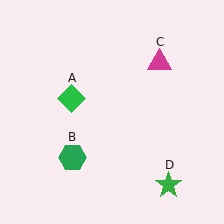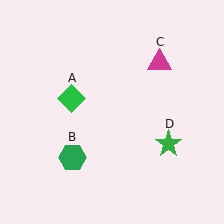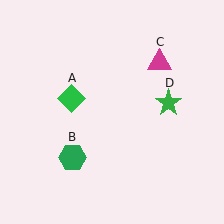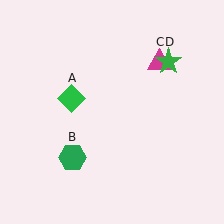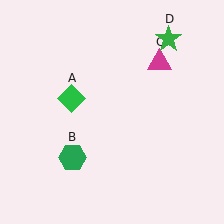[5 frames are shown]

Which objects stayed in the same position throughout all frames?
Green diamond (object A) and green hexagon (object B) and magenta triangle (object C) remained stationary.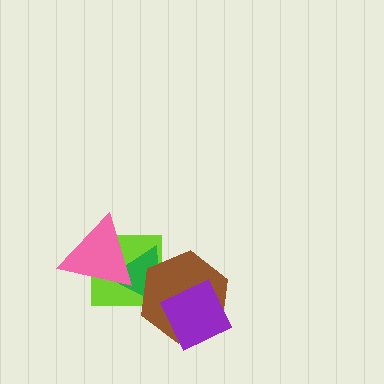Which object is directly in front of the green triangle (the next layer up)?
The brown hexagon is directly in front of the green triangle.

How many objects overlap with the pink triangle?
2 objects overlap with the pink triangle.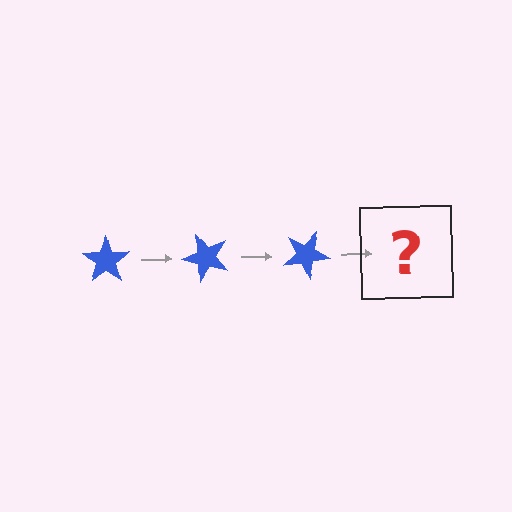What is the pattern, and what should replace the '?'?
The pattern is that the star rotates 50 degrees each step. The '?' should be a blue star rotated 150 degrees.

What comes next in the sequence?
The next element should be a blue star rotated 150 degrees.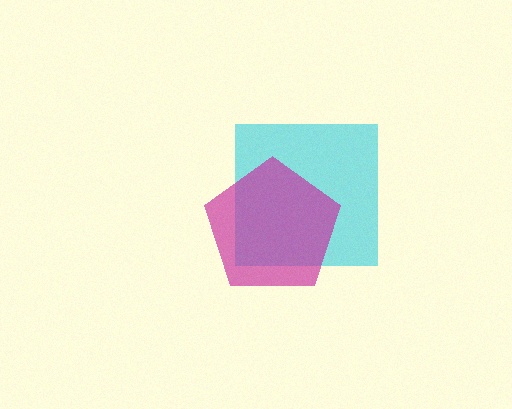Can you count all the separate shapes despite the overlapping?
Yes, there are 2 separate shapes.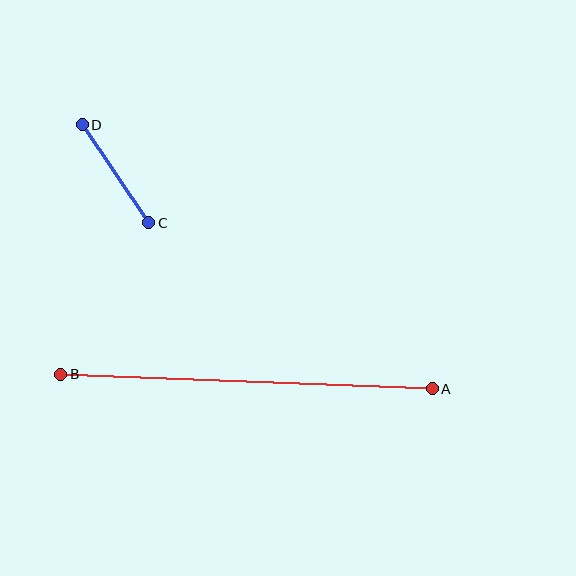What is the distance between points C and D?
The distance is approximately 119 pixels.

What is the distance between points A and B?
The distance is approximately 372 pixels.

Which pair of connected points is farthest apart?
Points A and B are farthest apart.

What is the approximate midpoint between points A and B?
The midpoint is at approximately (247, 381) pixels.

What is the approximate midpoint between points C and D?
The midpoint is at approximately (116, 174) pixels.